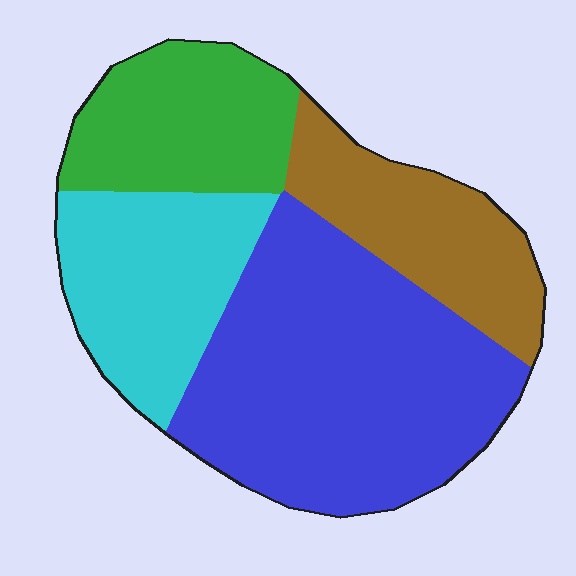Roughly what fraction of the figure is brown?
Brown covers roughly 20% of the figure.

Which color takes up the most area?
Blue, at roughly 45%.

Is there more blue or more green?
Blue.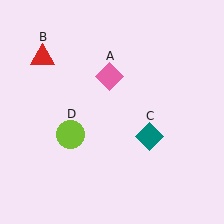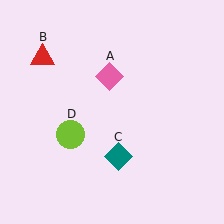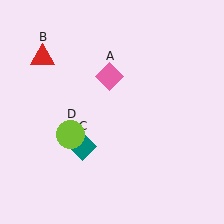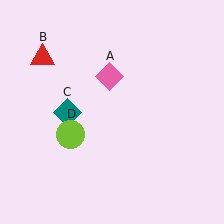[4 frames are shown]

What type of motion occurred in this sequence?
The teal diamond (object C) rotated clockwise around the center of the scene.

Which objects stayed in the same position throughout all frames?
Pink diamond (object A) and red triangle (object B) and lime circle (object D) remained stationary.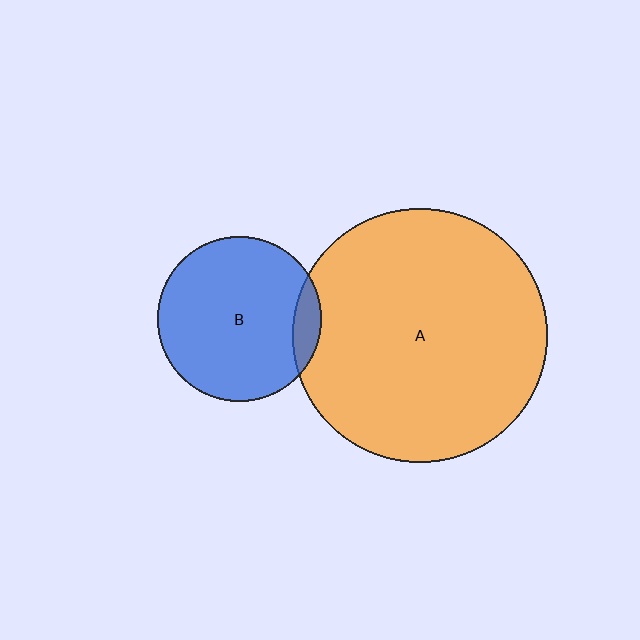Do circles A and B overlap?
Yes.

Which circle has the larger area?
Circle A (orange).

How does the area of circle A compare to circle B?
Approximately 2.4 times.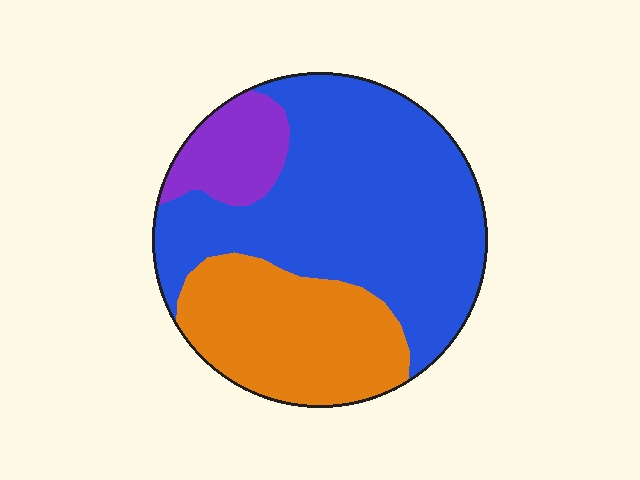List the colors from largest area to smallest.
From largest to smallest: blue, orange, purple.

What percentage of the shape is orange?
Orange takes up about one third (1/3) of the shape.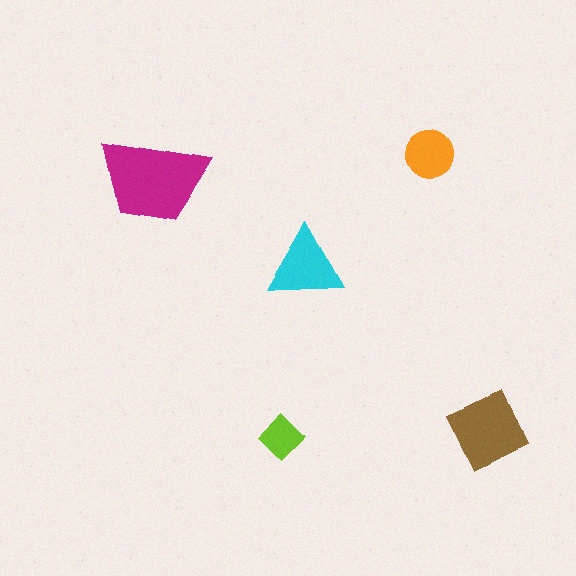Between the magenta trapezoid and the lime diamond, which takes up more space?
The magenta trapezoid.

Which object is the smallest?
The lime diamond.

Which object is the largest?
The magenta trapezoid.